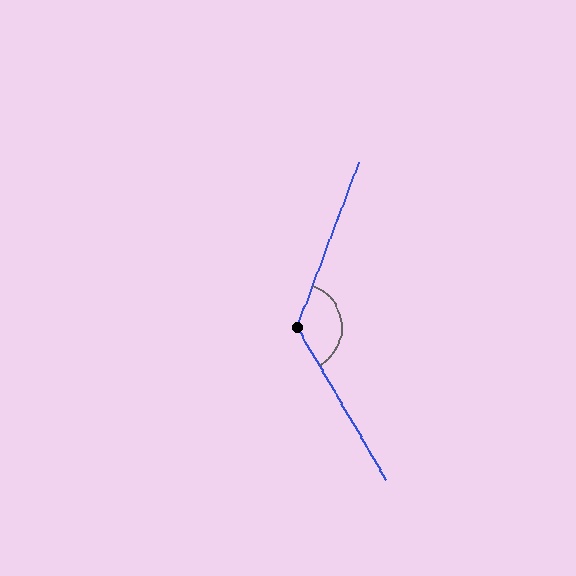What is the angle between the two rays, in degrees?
Approximately 129 degrees.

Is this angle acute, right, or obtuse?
It is obtuse.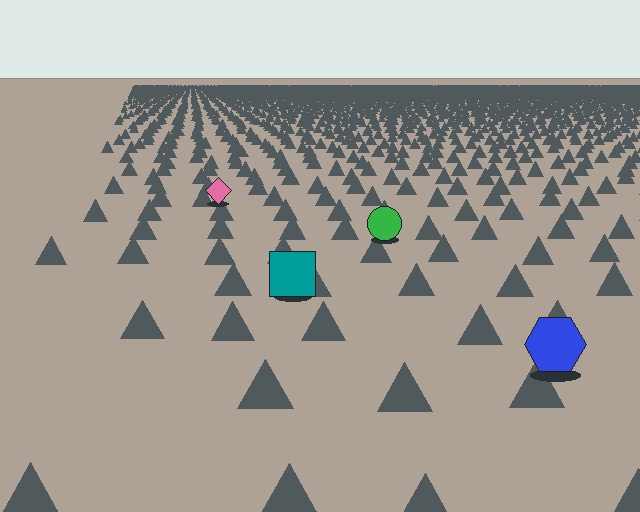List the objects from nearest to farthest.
From nearest to farthest: the blue hexagon, the teal square, the green circle, the pink diamond.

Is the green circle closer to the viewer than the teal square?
No. The teal square is closer — you can tell from the texture gradient: the ground texture is coarser near it.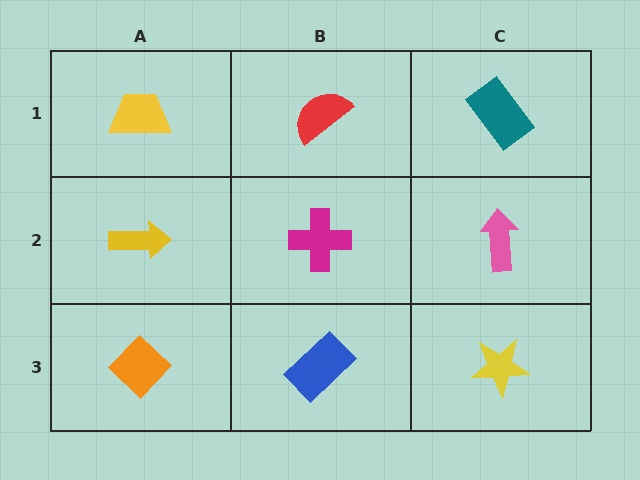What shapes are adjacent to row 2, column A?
A yellow trapezoid (row 1, column A), an orange diamond (row 3, column A), a magenta cross (row 2, column B).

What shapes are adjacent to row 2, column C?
A teal rectangle (row 1, column C), a yellow star (row 3, column C), a magenta cross (row 2, column B).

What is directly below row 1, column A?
A yellow arrow.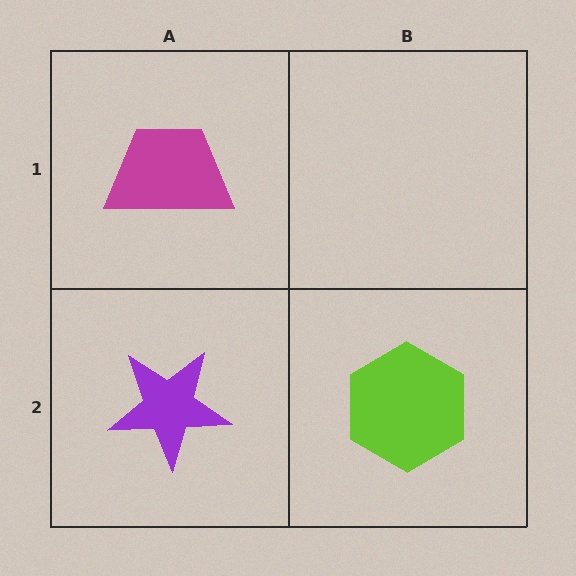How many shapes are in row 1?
1 shape.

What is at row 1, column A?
A magenta trapezoid.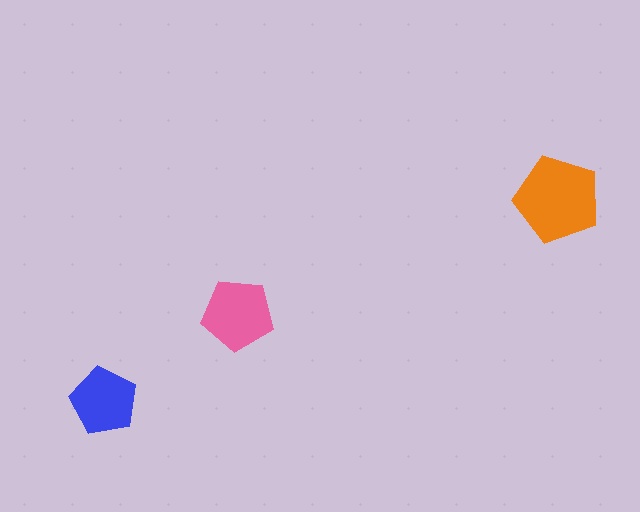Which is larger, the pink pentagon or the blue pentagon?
The pink one.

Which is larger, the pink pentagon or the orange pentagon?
The orange one.